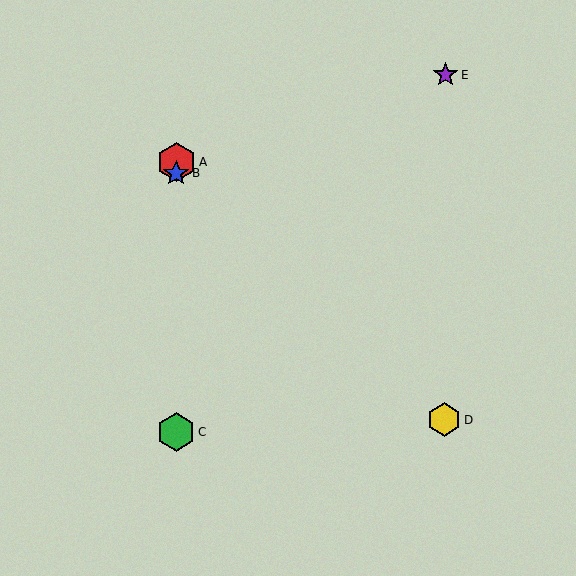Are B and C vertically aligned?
Yes, both are at x≈176.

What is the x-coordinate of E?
Object E is at x≈445.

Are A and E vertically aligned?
No, A is at x≈176 and E is at x≈445.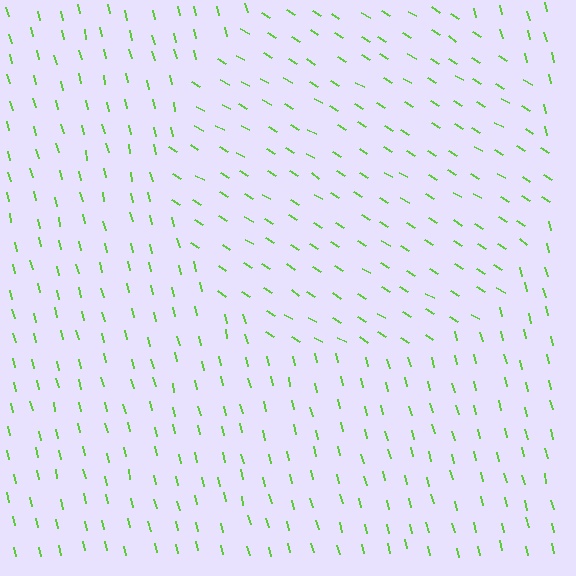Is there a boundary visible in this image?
Yes, there is a texture boundary formed by a change in line orientation.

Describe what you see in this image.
The image is filled with small lime line segments. A circle region in the image has lines oriented differently from the surrounding lines, creating a visible texture boundary.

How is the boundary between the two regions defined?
The boundary is defined purely by a change in line orientation (approximately 45 degrees difference). All lines are the same color and thickness.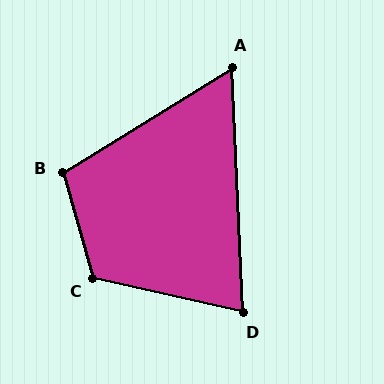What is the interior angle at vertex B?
Approximately 105 degrees (obtuse).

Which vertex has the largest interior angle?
C, at approximately 119 degrees.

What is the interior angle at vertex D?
Approximately 75 degrees (acute).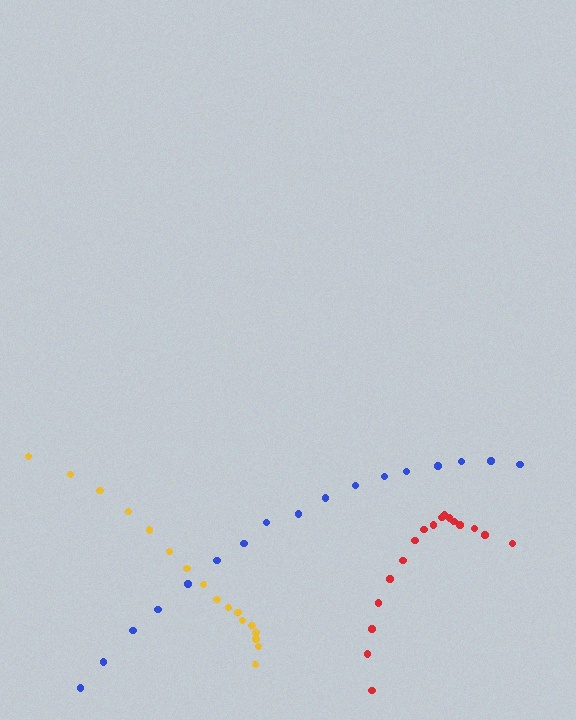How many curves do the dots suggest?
There are 3 distinct paths.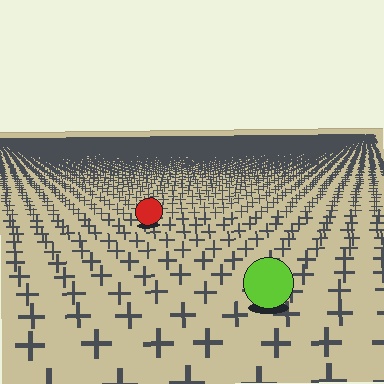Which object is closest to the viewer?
The lime circle is closest. The texture marks near it are larger and more spread out.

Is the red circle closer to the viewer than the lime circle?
No. The lime circle is closer — you can tell from the texture gradient: the ground texture is coarser near it.